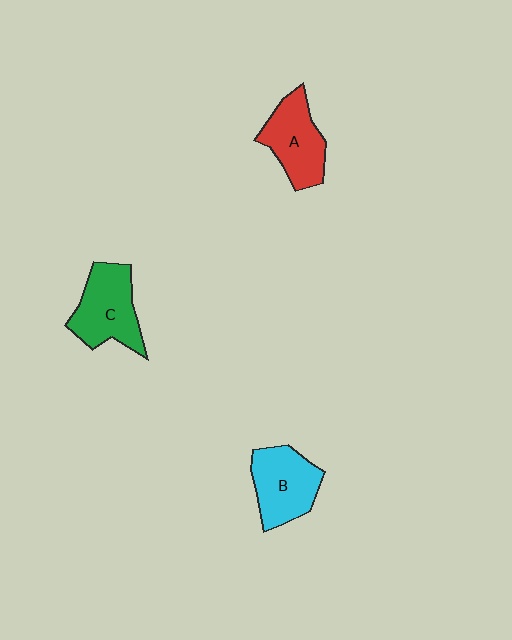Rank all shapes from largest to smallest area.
From largest to smallest: C (green), B (cyan), A (red).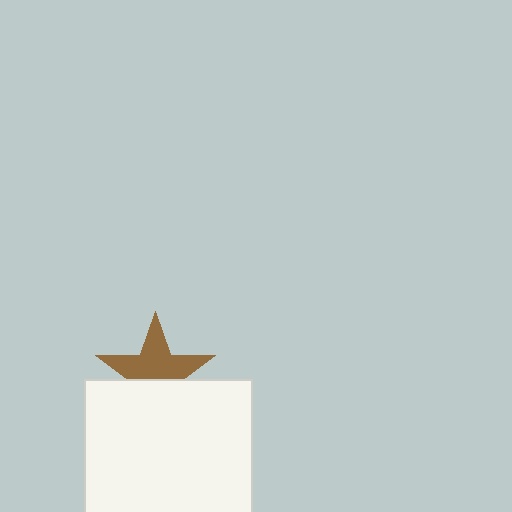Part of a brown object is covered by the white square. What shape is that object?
It is a star.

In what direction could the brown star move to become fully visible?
The brown star could move up. That would shift it out from behind the white square entirely.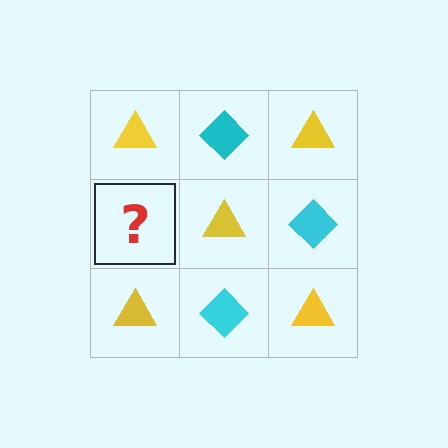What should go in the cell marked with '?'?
The missing cell should contain a cyan diamond.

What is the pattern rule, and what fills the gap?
The rule is that it alternates yellow triangle and cyan diamond in a checkerboard pattern. The gap should be filled with a cyan diamond.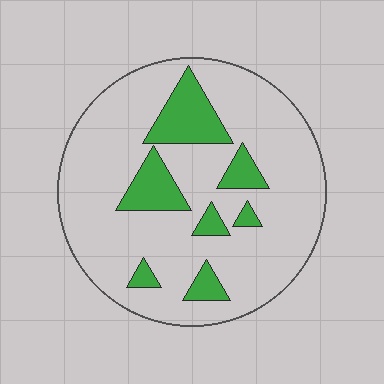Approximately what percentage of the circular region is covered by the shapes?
Approximately 20%.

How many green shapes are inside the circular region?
7.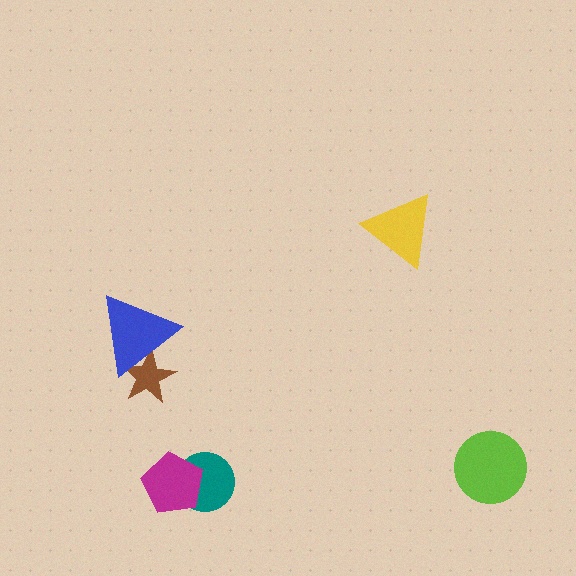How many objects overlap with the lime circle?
0 objects overlap with the lime circle.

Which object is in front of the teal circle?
The magenta pentagon is in front of the teal circle.